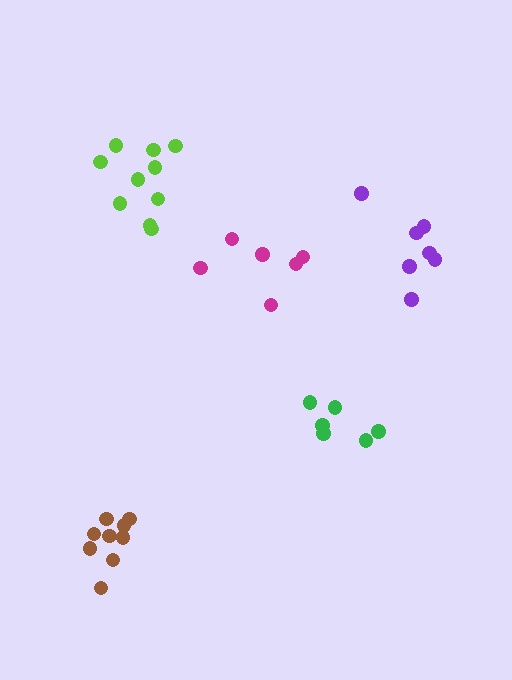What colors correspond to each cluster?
The clusters are colored: brown, magenta, lime, green, purple.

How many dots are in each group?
Group 1: 9 dots, Group 2: 6 dots, Group 3: 10 dots, Group 4: 6 dots, Group 5: 7 dots (38 total).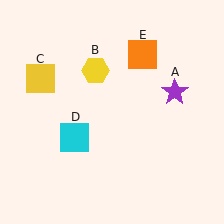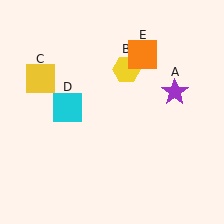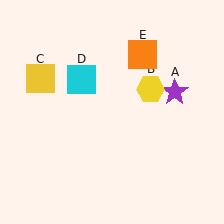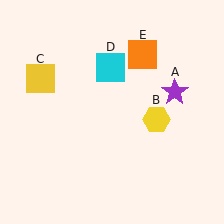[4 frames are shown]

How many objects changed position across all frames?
2 objects changed position: yellow hexagon (object B), cyan square (object D).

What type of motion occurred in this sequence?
The yellow hexagon (object B), cyan square (object D) rotated clockwise around the center of the scene.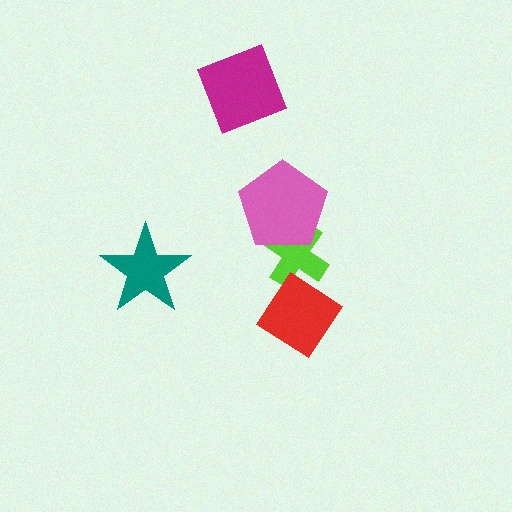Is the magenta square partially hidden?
No, no other shape covers it.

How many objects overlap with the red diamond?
1 object overlaps with the red diamond.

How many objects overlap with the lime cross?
2 objects overlap with the lime cross.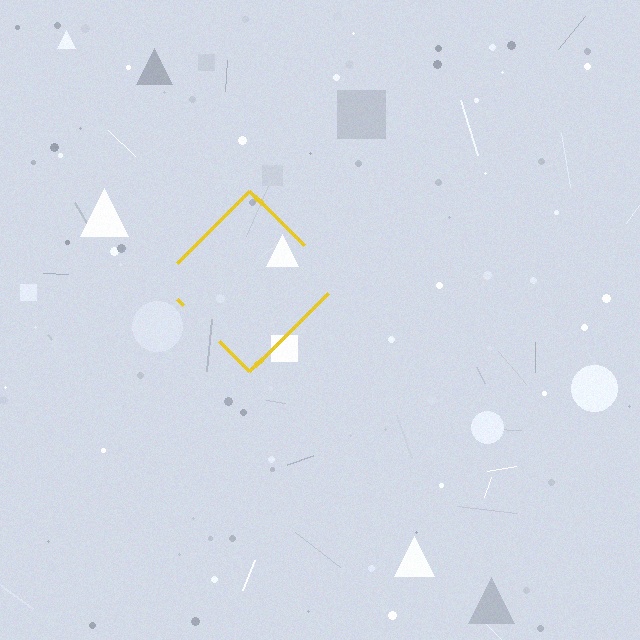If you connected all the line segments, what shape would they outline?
They would outline a diamond.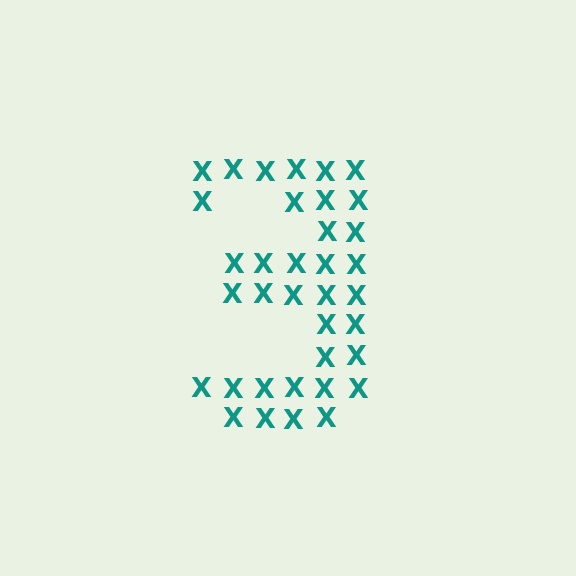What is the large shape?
The large shape is the digit 3.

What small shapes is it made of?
It is made of small letter X's.